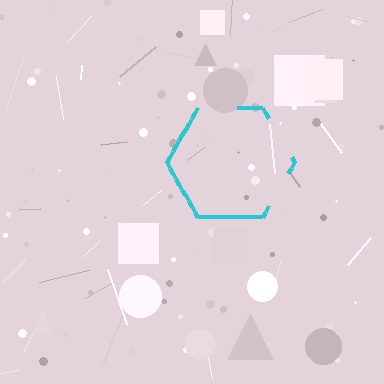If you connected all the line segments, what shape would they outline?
They would outline a hexagon.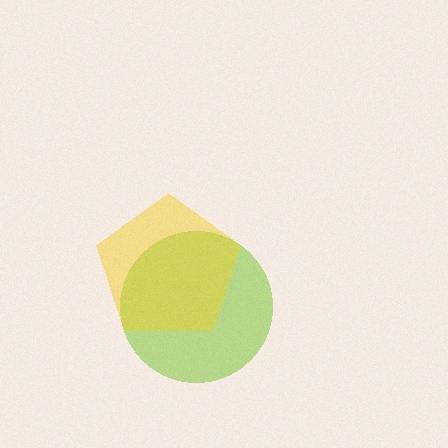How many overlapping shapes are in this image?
There are 2 overlapping shapes in the image.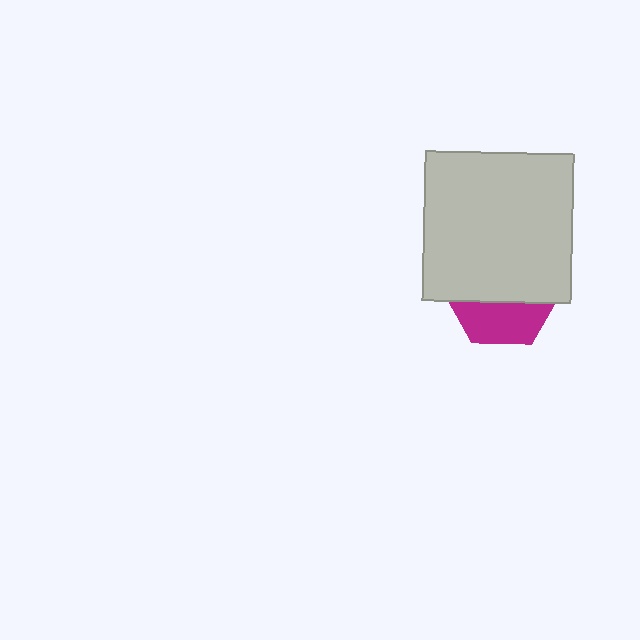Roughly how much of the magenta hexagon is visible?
A small part of it is visible (roughly 36%).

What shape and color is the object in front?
The object in front is a light gray square.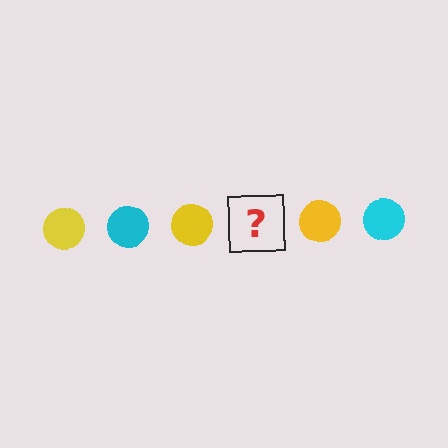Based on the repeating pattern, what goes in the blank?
The blank should be a cyan circle.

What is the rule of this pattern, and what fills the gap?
The rule is that the pattern cycles through yellow, cyan circles. The gap should be filled with a cyan circle.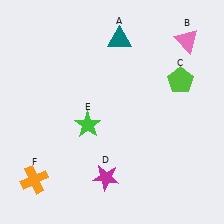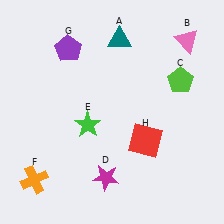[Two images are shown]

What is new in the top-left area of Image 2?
A purple pentagon (G) was added in the top-left area of Image 2.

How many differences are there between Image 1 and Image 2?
There are 2 differences between the two images.